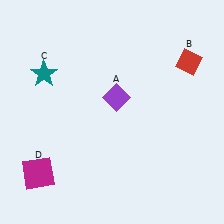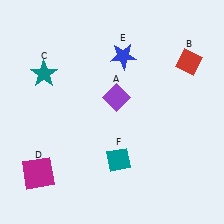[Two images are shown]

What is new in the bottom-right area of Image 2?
A teal diamond (F) was added in the bottom-right area of Image 2.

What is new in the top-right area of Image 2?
A blue star (E) was added in the top-right area of Image 2.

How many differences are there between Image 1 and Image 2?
There are 2 differences between the two images.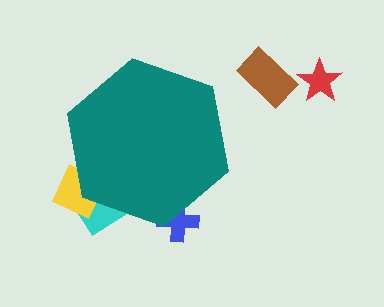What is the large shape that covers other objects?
A teal hexagon.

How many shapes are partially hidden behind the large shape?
3 shapes are partially hidden.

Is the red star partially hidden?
No, the red star is fully visible.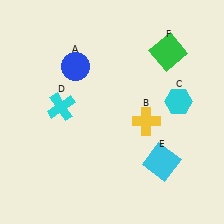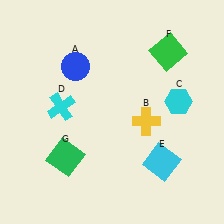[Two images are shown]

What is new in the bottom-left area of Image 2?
A green square (G) was added in the bottom-left area of Image 2.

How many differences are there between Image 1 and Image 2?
There is 1 difference between the two images.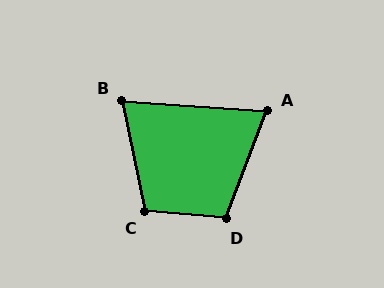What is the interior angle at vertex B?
Approximately 75 degrees (acute).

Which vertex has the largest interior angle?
C, at approximately 107 degrees.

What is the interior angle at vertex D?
Approximately 105 degrees (obtuse).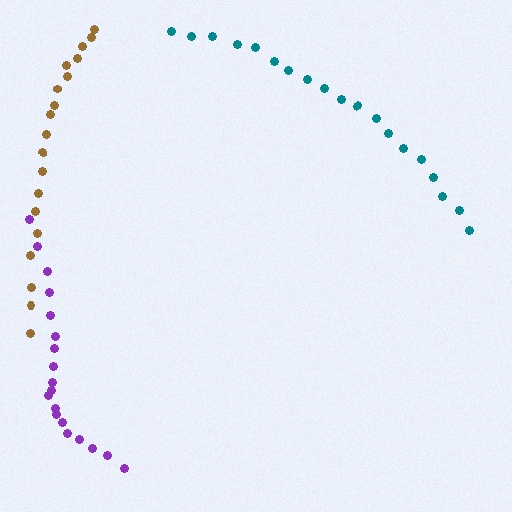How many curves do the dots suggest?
There are 3 distinct paths.